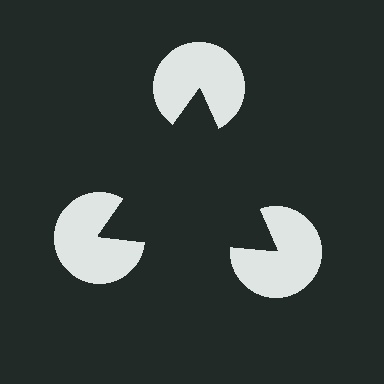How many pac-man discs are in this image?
There are 3 — one at each vertex of the illusory triangle.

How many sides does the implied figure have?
3 sides.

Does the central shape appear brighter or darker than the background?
It typically appears slightly darker than the background, even though no actual brightness change is drawn.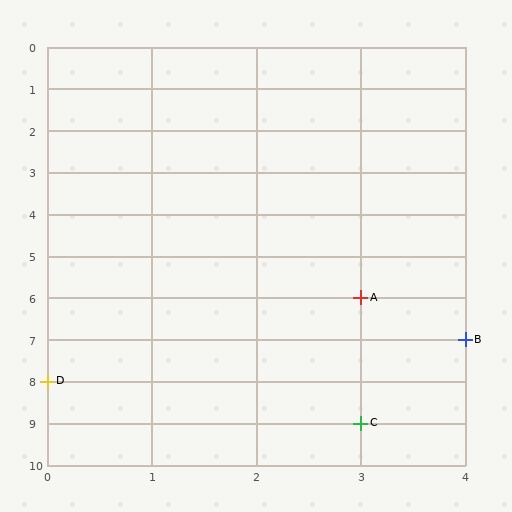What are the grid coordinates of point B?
Point B is at grid coordinates (4, 7).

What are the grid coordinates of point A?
Point A is at grid coordinates (3, 6).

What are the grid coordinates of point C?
Point C is at grid coordinates (3, 9).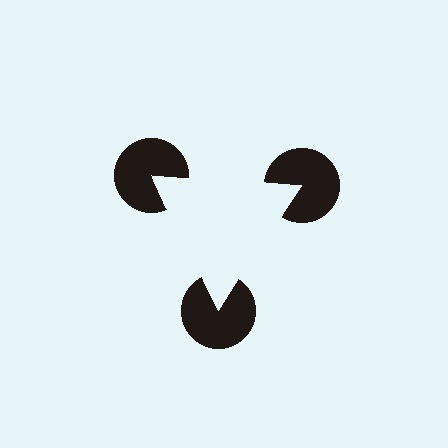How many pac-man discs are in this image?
There are 3 — one at each vertex of the illusory triangle.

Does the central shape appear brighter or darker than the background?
It typically appears slightly brighter than the background, even though no actual brightness change is drawn.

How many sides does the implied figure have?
3 sides.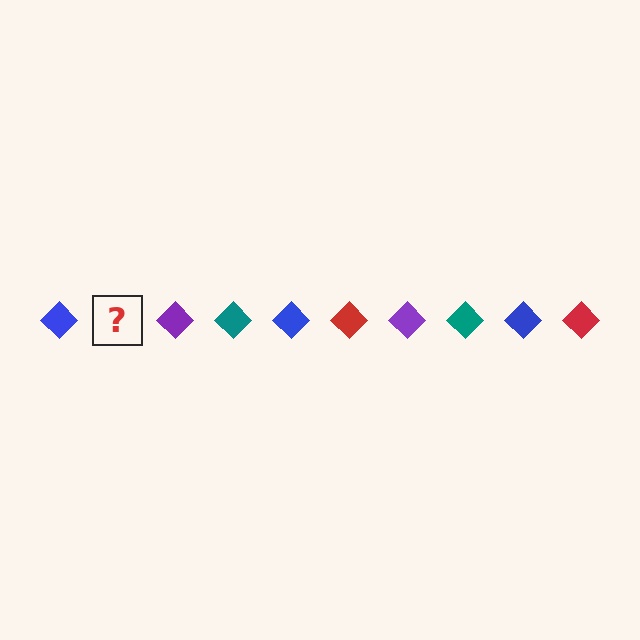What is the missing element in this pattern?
The missing element is a red diamond.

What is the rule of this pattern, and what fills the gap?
The rule is that the pattern cycles through blue, red, purple, teal diamonds. The gap should be filled with a red diamond.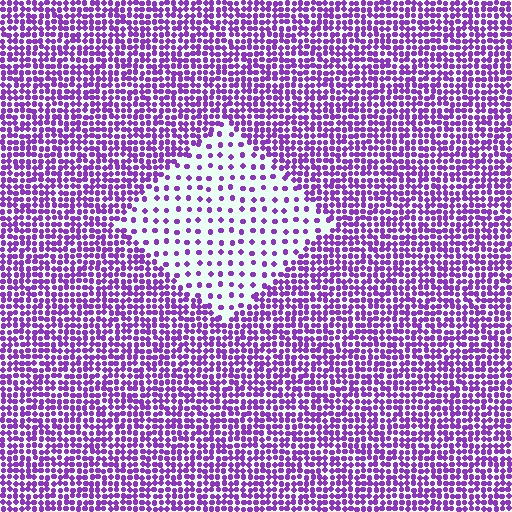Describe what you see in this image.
The image contains small purple elements arranged at two different densities. A diamond-shaped region is visible where the elements are less densely packed than the surrounding area.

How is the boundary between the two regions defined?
The boundary is defined by a change in element density (approximately 2.9x ratio). All elements are the same color, size, and shape.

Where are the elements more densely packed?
The elements are more densely packed outside the diamond boundary.